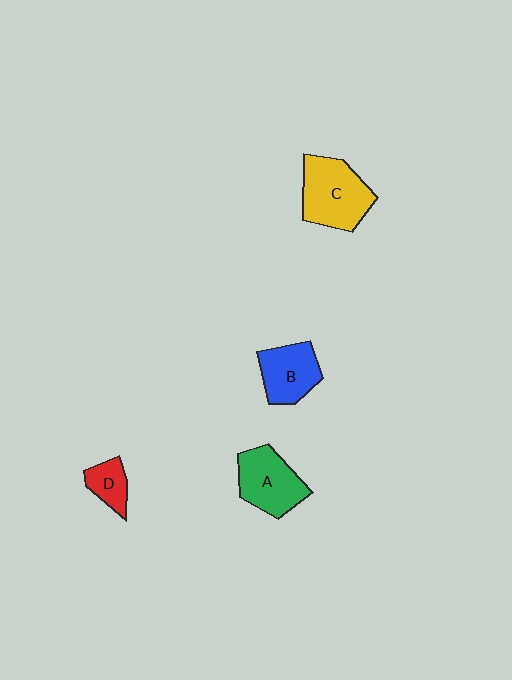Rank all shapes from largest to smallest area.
From largest to smallest: C (yellow), A (green), B (blue), D (red).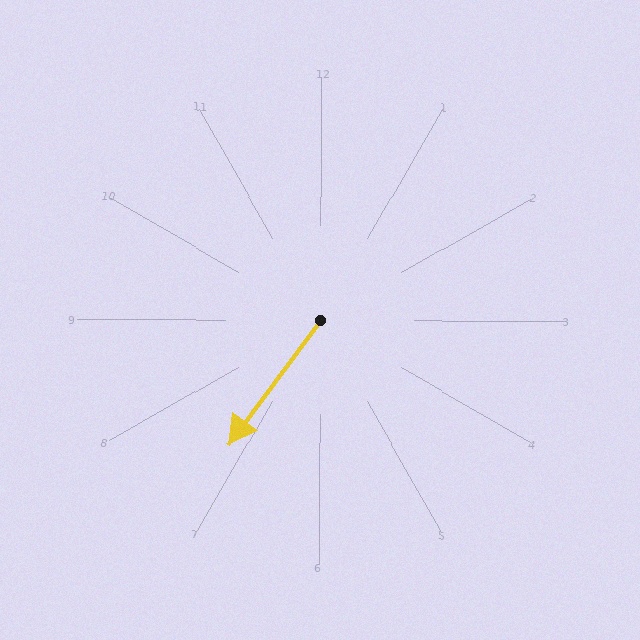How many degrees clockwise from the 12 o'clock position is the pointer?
Approximately 217 degrees.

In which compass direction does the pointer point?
Southwest.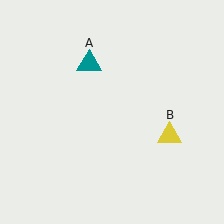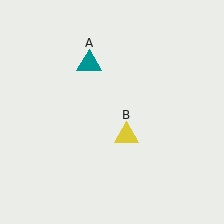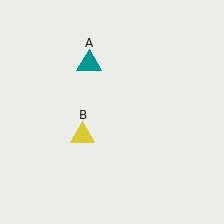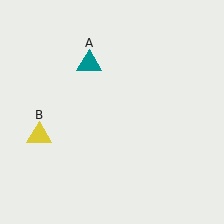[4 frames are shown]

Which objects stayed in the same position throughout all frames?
Teal triangle (object A) remained stationary.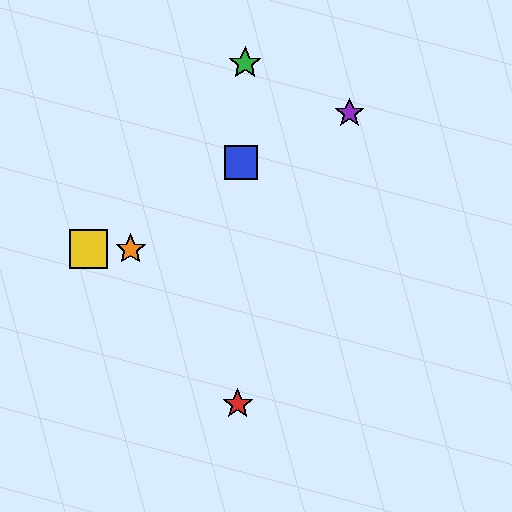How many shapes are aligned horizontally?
2 shapes (the yellow square, the orange star) are aligned horizontally.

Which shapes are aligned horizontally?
The yellow square, the orange star are aligned horizontally.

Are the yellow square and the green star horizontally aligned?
No, the yellow square is at y≈249 and the green star is at y≈63.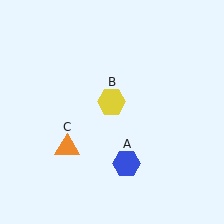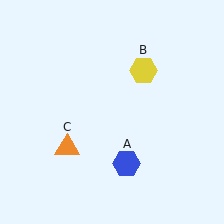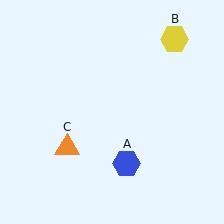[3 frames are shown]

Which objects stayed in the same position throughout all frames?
Blue hexagon (object A) and orange triangle (object C) remained stationary.